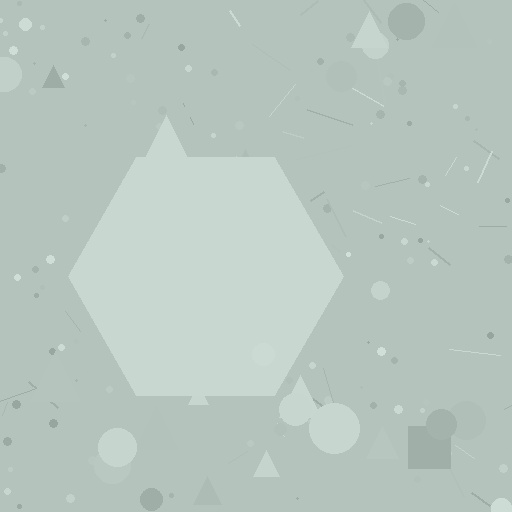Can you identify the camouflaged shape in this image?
The camouflaged shape is a hexagon.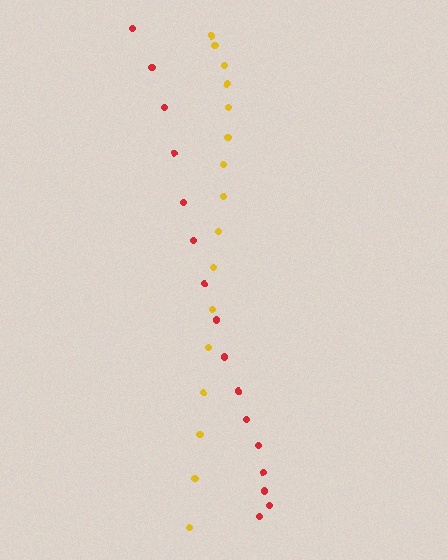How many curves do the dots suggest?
There are 2 distinct paths.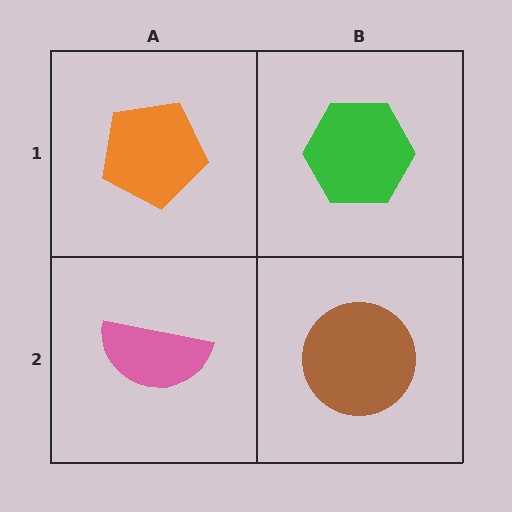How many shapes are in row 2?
2 shapes.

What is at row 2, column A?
A pink semicircle.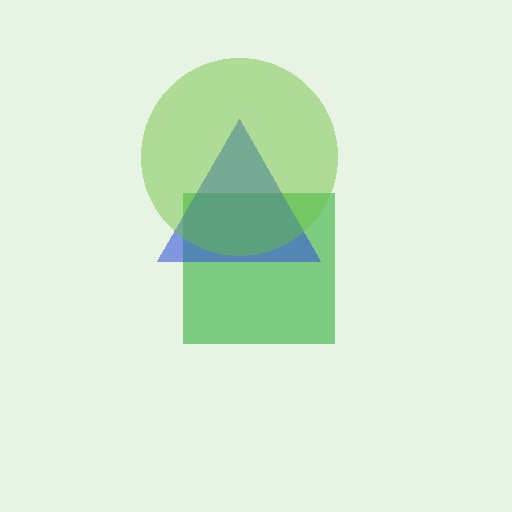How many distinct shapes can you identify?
There are 3 distinct shapes: a green square, a blue triangle, a lime circle.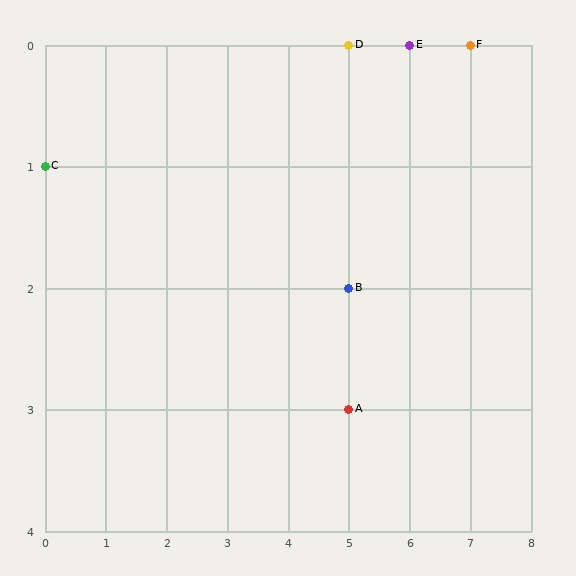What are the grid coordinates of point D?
Point D is at grid coordinates (5, 0).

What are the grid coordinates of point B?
Point B is at grid coordinates (5, 2).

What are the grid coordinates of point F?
Point F is at grid coordinates (7, 0).